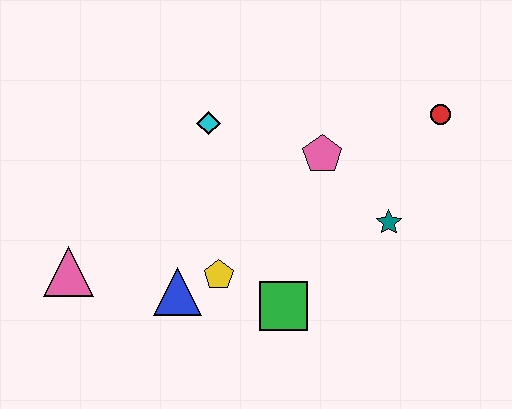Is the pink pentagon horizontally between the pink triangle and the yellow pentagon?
No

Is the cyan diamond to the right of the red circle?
No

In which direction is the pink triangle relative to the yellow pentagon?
The pink triangle is to the left of the yellow pentagon.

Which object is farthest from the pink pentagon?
The pink triangle is farthest from the pink pentagon.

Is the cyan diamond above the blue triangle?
Yes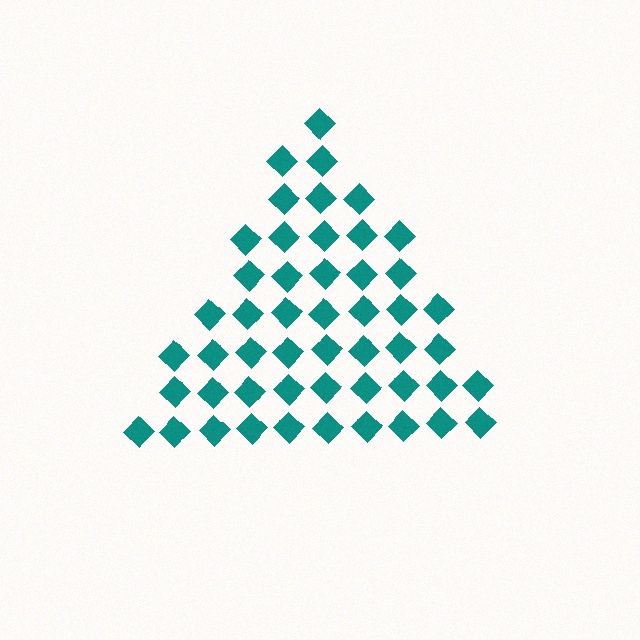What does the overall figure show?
The overall figure shows a triangle.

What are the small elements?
The small elements are diamonds.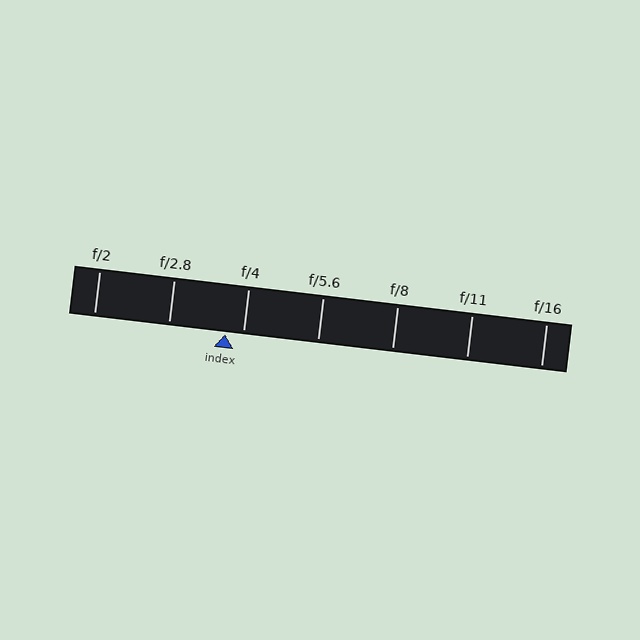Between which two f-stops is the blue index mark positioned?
The index mark is between f/2.8 and f/4.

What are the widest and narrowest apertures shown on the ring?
The widest aperture shown is f/2 and the narrowest is f/16.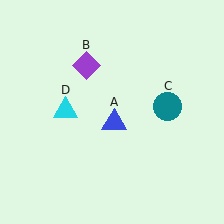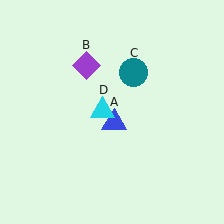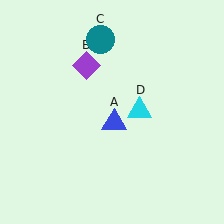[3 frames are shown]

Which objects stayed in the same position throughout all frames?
Blue triangle (object A) and purple diamond (object B) remained stationary.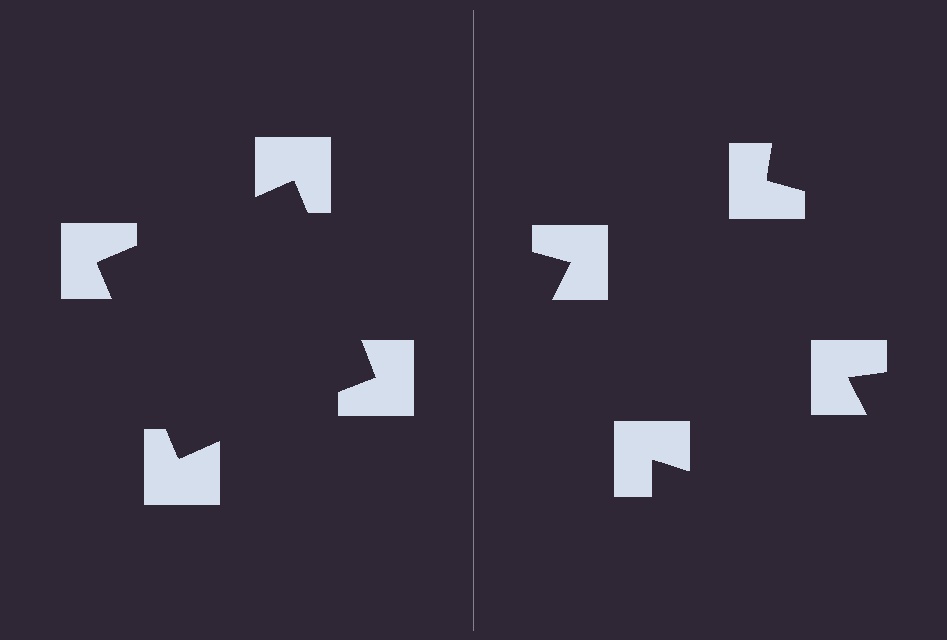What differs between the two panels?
The notched squares are positioned identically on both sides; only the wedge orientations differ. On the left they align to a square; on the right they are misaligned.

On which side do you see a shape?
An illusory square appears on the left side. On the right side the wedge cuts are rotated, so no coherent shape forms.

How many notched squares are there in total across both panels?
8 — 4 on each side.